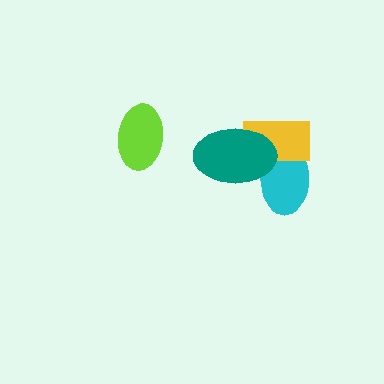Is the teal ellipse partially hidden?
No, no other shape covers it.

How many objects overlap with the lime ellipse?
0 objects overlap with the lime ellipse.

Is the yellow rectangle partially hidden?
Yes, it is partially covered by another shape.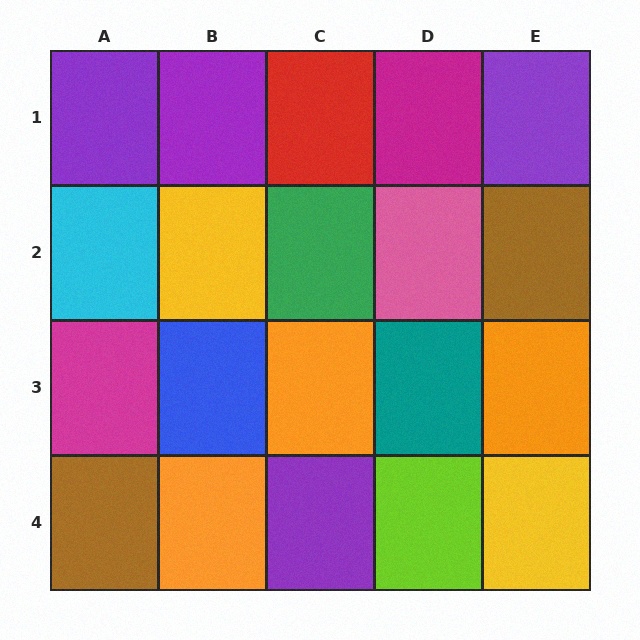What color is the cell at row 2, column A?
Cyan.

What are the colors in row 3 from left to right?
Magenta, blue, orange, teal, orange.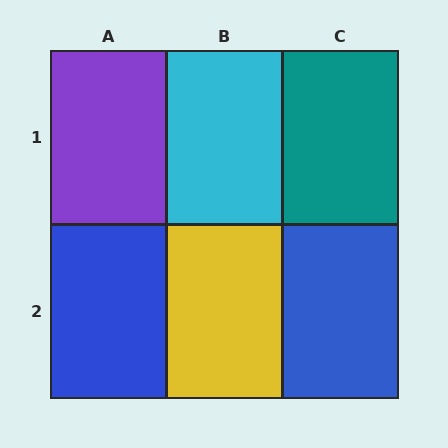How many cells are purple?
1 cell is purple.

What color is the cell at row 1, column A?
Purple.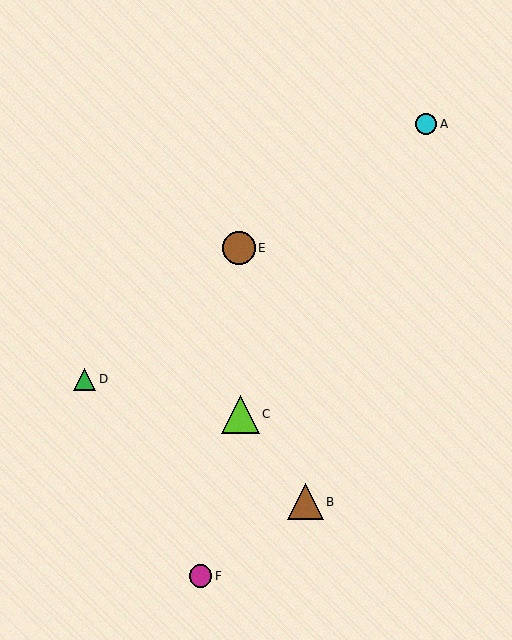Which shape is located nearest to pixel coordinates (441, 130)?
The cyan circle (labeled A) at (426, 124) is nearest to that location.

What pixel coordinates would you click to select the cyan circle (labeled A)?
Click at (426, 124) to select the cyan circle A.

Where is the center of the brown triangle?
The center of the brown triangle is at (305, 502).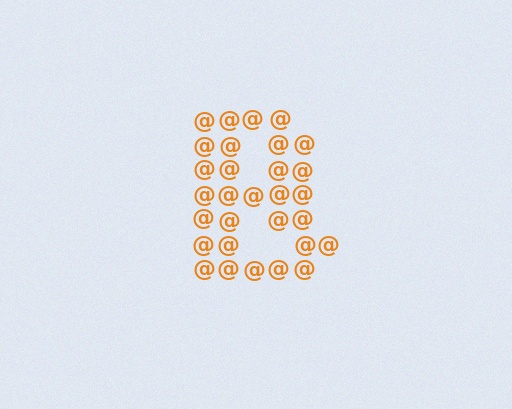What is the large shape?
The large shape is the letter B.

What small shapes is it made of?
It is made of small at signs.